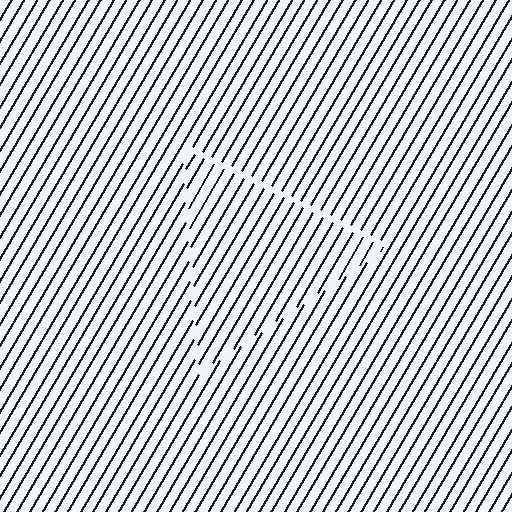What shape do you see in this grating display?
An illusory triangle. The interior of the shape contains the same grating, shifted by half a period — the contour is defined by the phase discontinuity where line-ends from the inner and outer gratings abut.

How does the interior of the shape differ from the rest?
The interior of the shape contains the same grating, shifted by half a period — the contour is defined by the phase discontinuity where line-ends from the inner and outer gratings abut.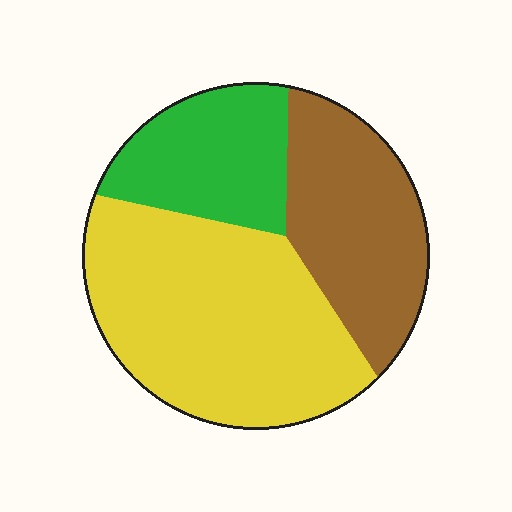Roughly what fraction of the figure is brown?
Brown takes up about one quarter (1/4) of the figure.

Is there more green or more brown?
Brown.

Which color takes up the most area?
Yellow, at roughly 50%.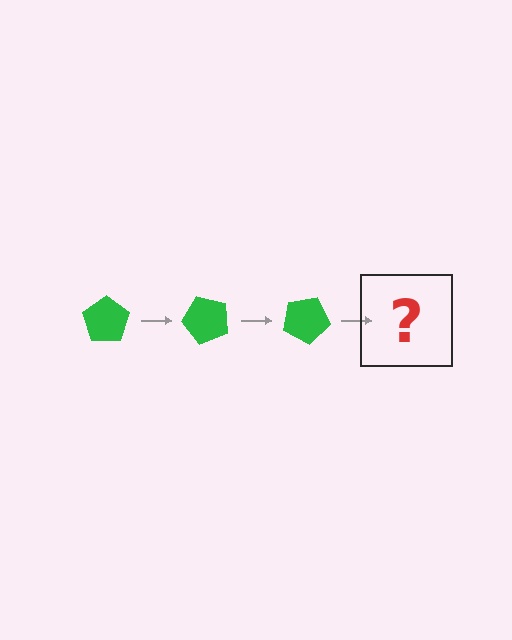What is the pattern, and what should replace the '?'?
The pattern is that the pentagon rotates 50 degrees each step. The '?' should be a green pentagon rotated 150 degrees.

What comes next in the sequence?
The next element should be a green pentagon rotated 150 degrees.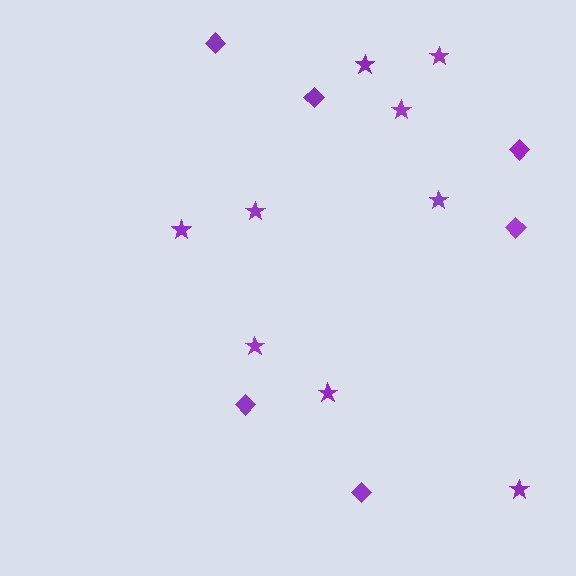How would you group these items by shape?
There are 2 groups: one group of diamonds (6) and one group of stars (9).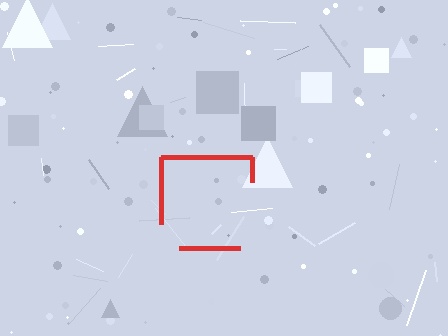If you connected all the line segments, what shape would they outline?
They would outline a square.